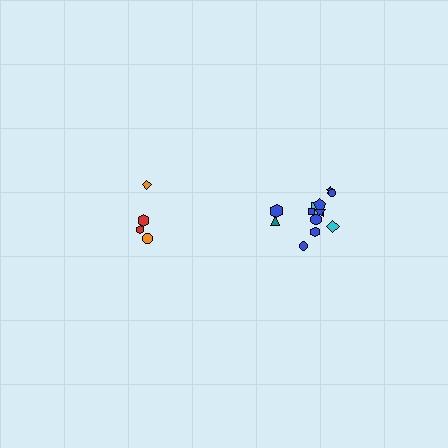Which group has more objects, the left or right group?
The right group.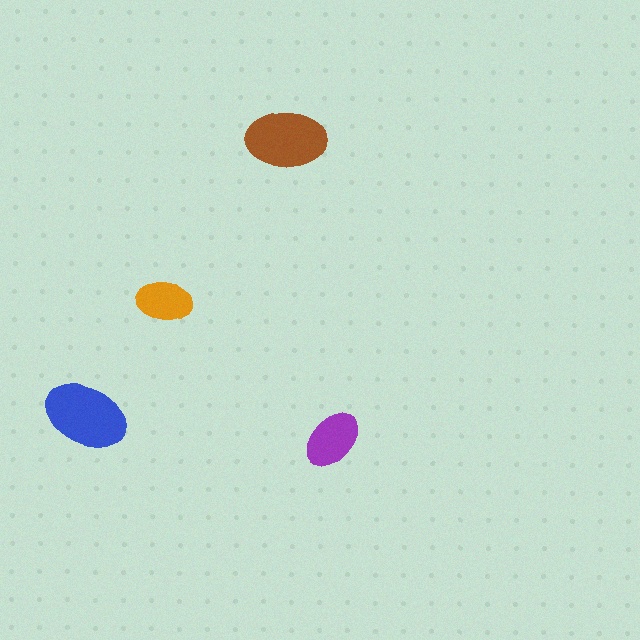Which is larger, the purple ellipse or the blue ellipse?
The blue one.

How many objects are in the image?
There are 4 objects in the image.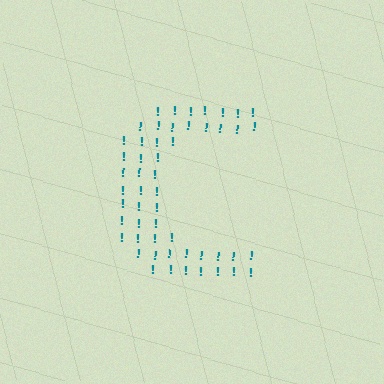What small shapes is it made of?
It is made of small exclamation marks.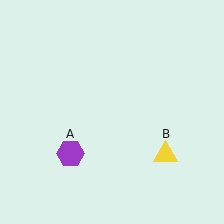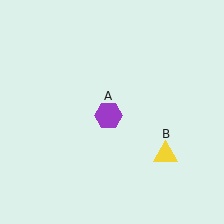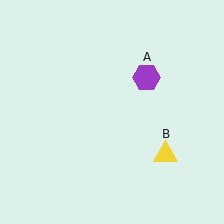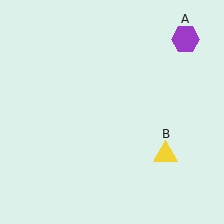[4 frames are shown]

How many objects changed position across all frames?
1 object changed position: purple hexagon (object A).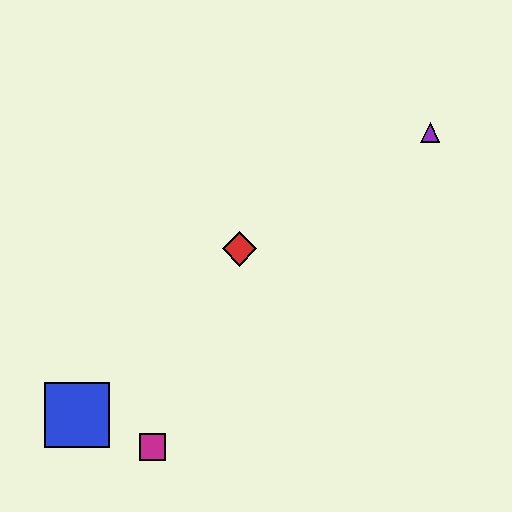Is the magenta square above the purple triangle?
No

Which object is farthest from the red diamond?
The blue square is farthest from the red diamond.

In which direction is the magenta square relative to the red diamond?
The magenta square is below the red diamond.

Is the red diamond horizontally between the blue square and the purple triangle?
Yes